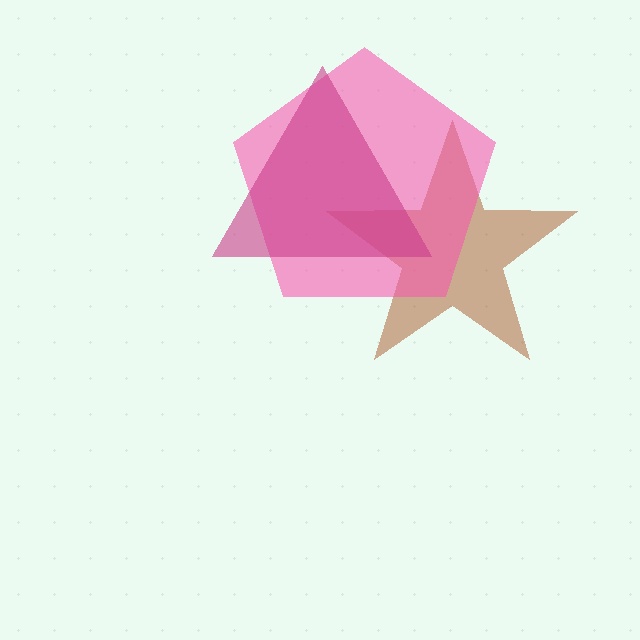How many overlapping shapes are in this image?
There are 3 overlapping shapes in the image.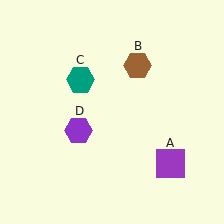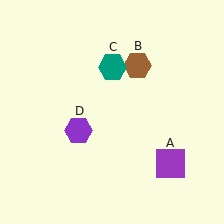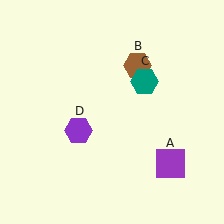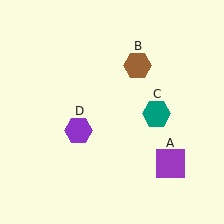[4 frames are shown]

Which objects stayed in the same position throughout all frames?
Purple square (object A) and brown hexagon (object B) and purple hexagon (object D) remained stationary.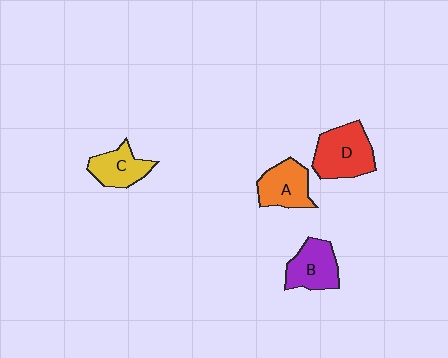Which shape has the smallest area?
Shape C (yellow).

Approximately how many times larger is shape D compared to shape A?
Approximately 1.3 times.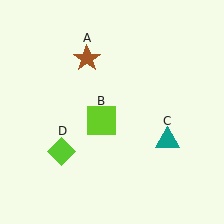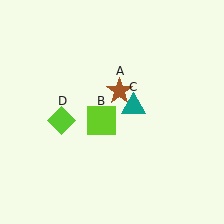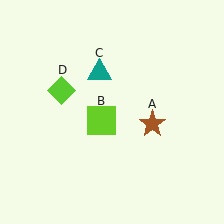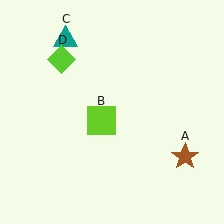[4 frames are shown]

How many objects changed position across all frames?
3 objects changed position: brown star (object A), teal triangle (object C), lime diamond (object D).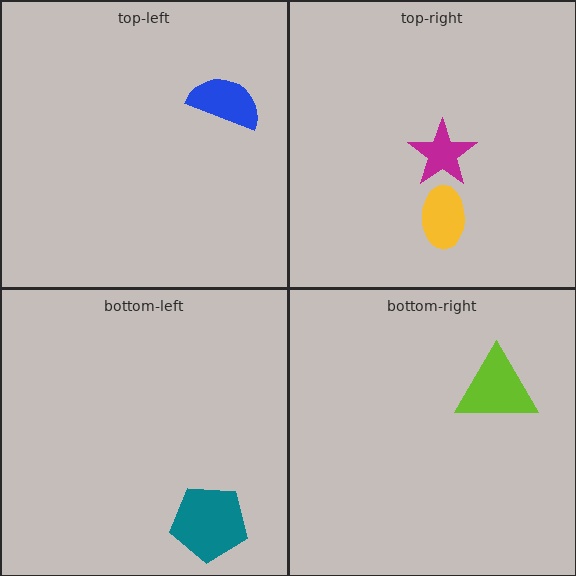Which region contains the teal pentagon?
The bottom-left region.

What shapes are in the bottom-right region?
The lime triangle.